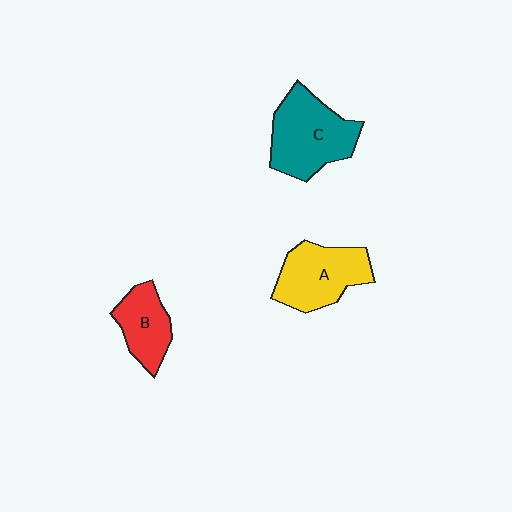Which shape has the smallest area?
Shape B (red).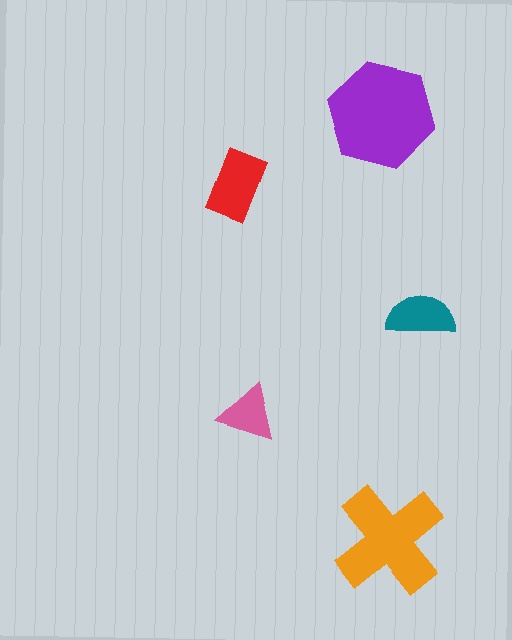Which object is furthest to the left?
The red rectangle is leftmost.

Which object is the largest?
The purple hexagon.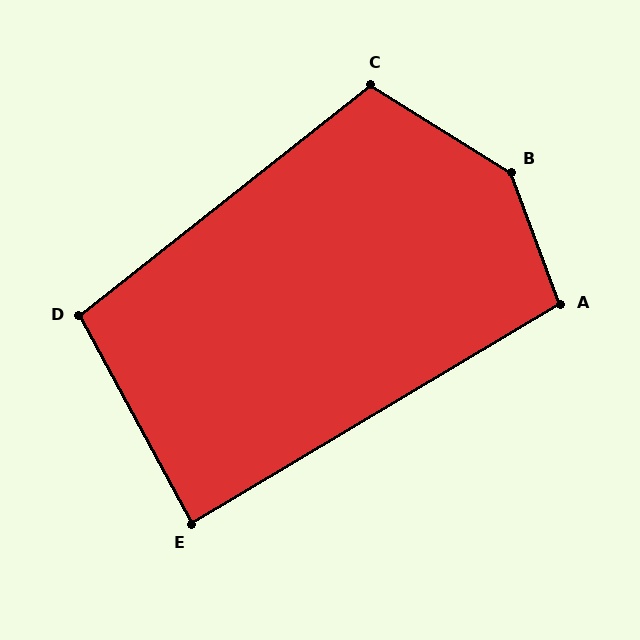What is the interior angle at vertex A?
Approximately 100 degrees (obtuse).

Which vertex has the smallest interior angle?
E, at approximately 88 degrees.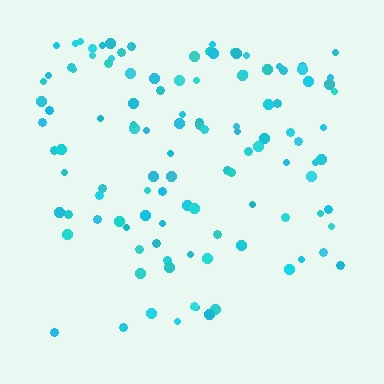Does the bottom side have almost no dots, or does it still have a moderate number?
Still a moderate number, just noticeably fewer than the top.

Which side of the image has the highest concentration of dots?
The top.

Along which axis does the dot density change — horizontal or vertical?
Vertical.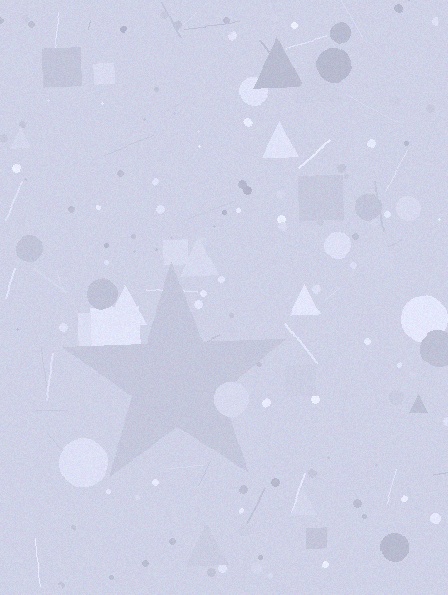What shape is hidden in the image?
A star is hidden in the image.